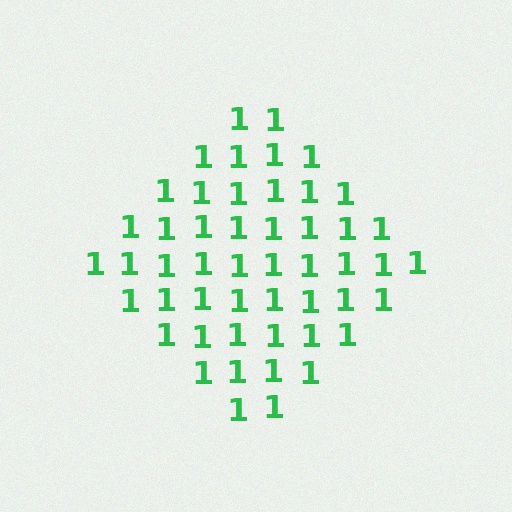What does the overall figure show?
The overall figure shows a diamond.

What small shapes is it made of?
It is made of small digit 1's.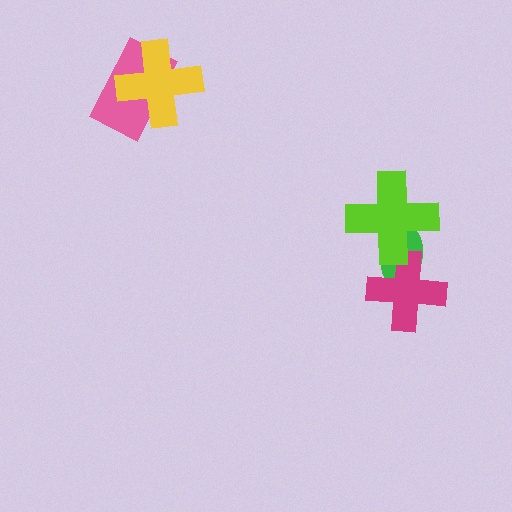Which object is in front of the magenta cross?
The lime cross is in front of the magenta cross.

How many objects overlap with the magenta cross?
2 objects overlap with the magenta cross.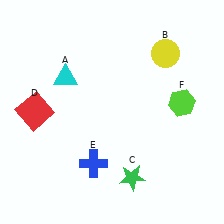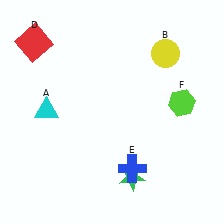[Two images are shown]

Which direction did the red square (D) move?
The red square (D) moved up.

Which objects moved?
The objects that moved are: the cyan triangle (A), the red square (D), the blue cross (E).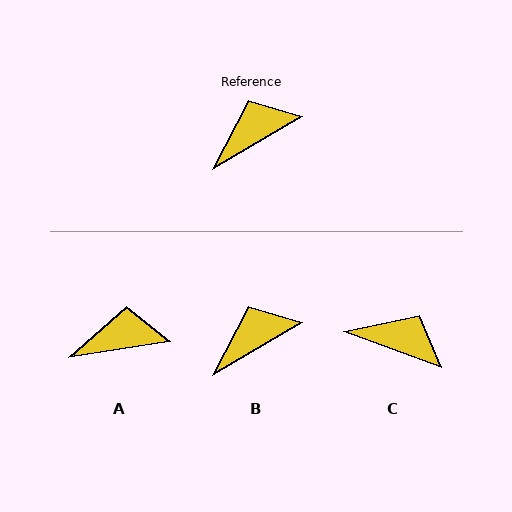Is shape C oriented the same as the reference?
No, it is off by about 50 degrees.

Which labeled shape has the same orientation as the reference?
B.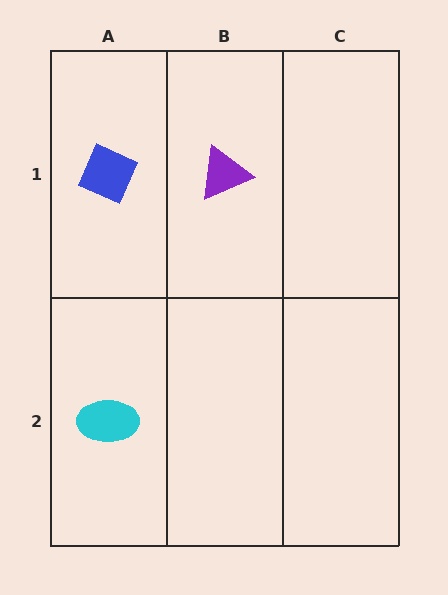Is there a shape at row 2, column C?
No, that cell is empty.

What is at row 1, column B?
A purple triangle.